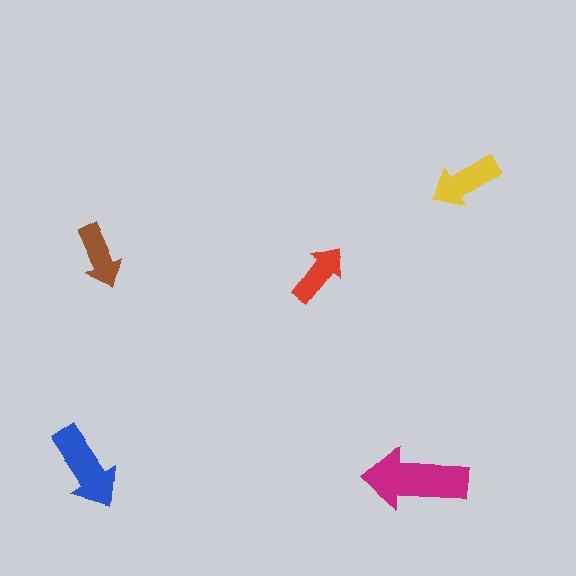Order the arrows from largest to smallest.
the magenta one, the blue one, the yellow one, the brown one, the red one.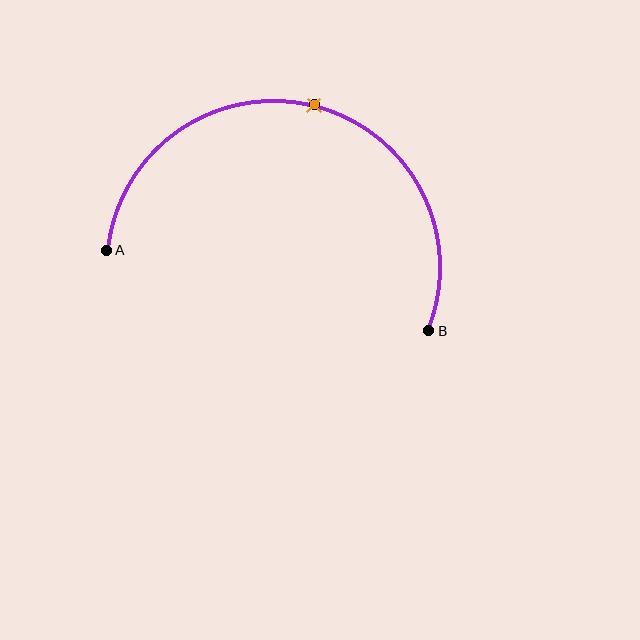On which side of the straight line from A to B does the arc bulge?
The arc bulges above the straight line connecting A and B.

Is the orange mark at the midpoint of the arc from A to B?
Yes. The orange mark lies on the arc at equal arc-length from both A and B — it is the arc midpoint.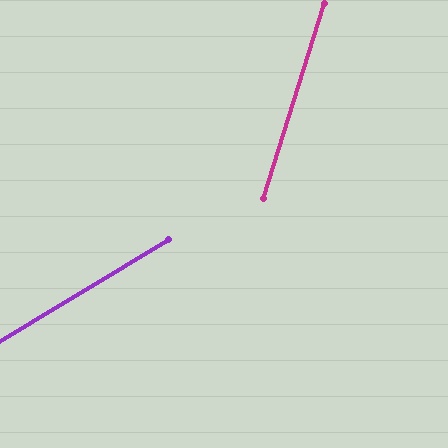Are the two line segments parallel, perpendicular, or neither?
Neither parallel nor perpendicular — they differ by about 42°.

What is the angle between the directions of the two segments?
Approximately 42 degrees.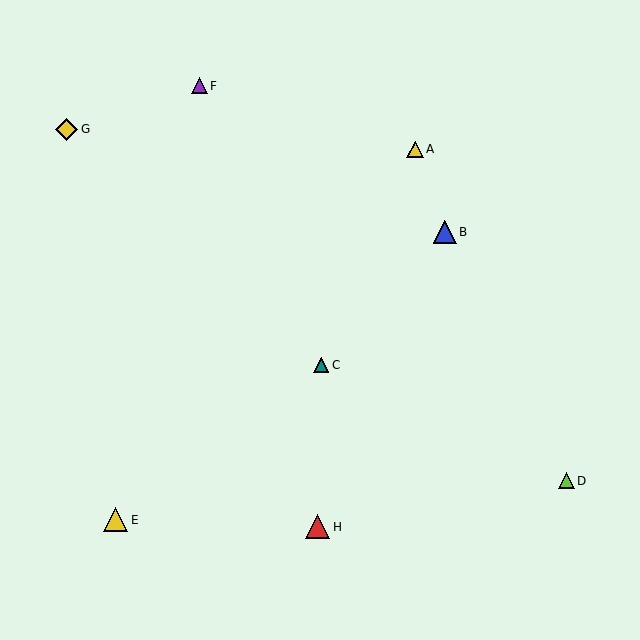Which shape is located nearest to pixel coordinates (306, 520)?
The red triangle (labeled H) at (318, 527) is nearest to that location.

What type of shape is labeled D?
Shape D is a lime triangle.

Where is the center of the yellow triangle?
The center of the yellow triangle is at (116, 520).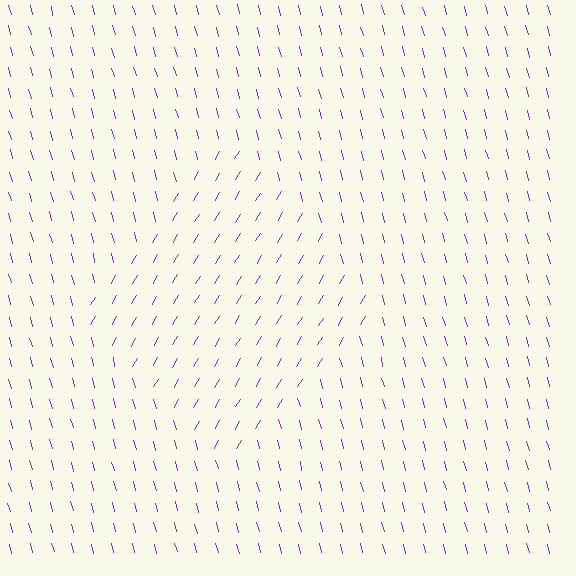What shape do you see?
I see a diamond.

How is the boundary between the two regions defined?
The boundary is defined purely by a change in line orientation (approximately 45 degrees difference). All lines are the same color and thickness.